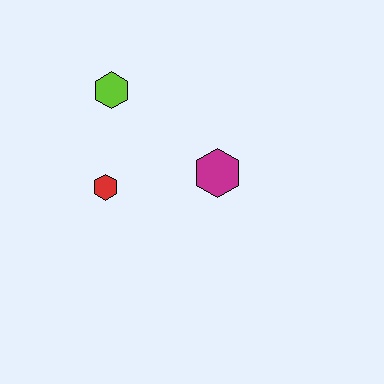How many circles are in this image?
There are no circles.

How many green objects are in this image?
There are no green objects.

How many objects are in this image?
There are 3 objects.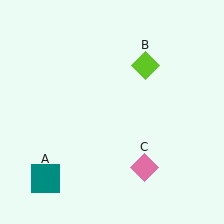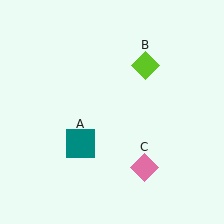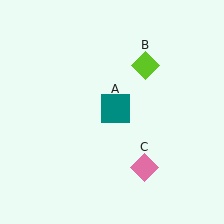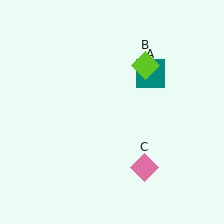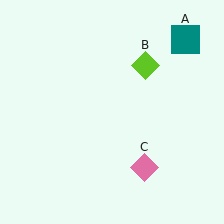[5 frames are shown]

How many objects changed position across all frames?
1 object changed position: teal square (object A).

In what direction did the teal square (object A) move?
The teal square (object A) moved up and to the right.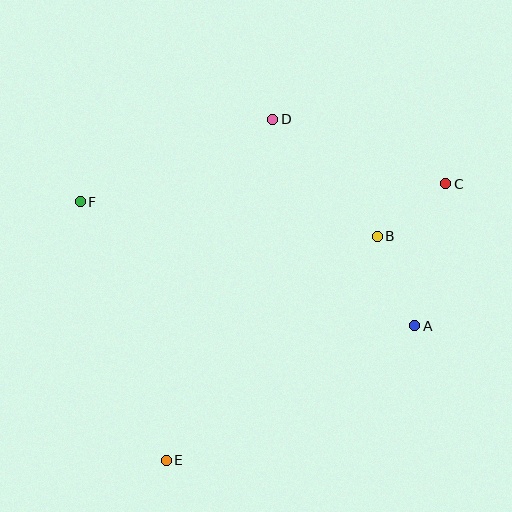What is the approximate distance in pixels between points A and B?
The distance between A and B is approximately 97 pixels.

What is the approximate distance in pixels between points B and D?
The distance between B and D is approximately 157 pixels.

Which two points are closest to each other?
Points B and C are closest to each other.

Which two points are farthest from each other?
Points C and E are farthest from each other.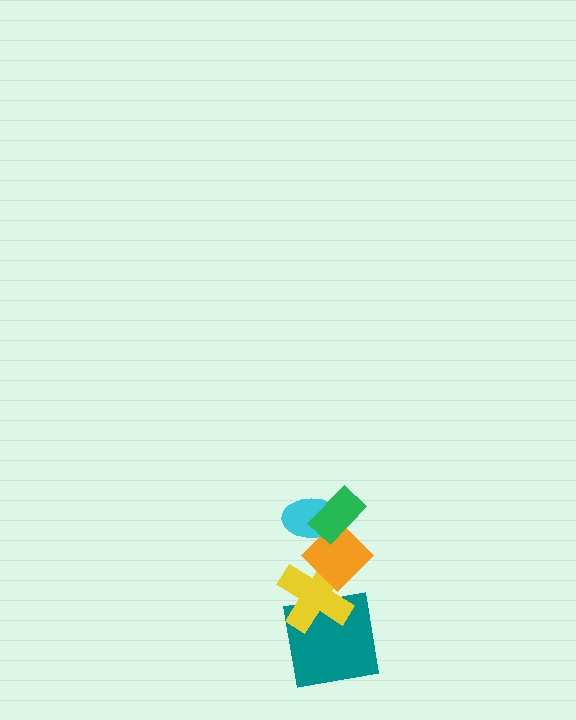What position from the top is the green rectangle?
The green rectangle is 1st from the top.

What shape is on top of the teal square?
The yellow cross is on top of the teal square.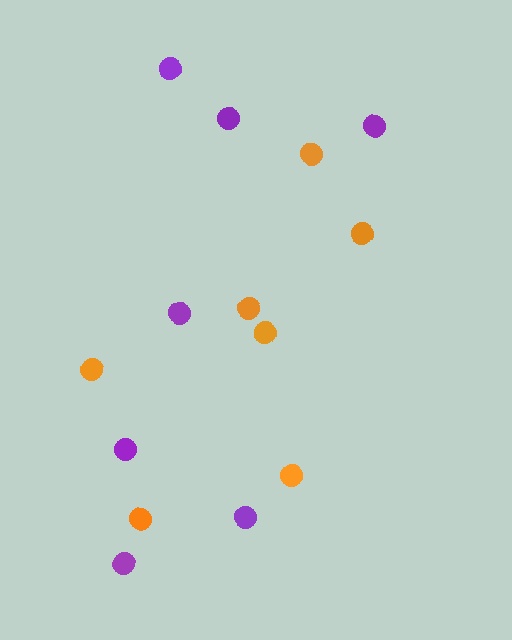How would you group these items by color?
There are 2 groups: one group of orange circles (7) and one group of purple circles (7).